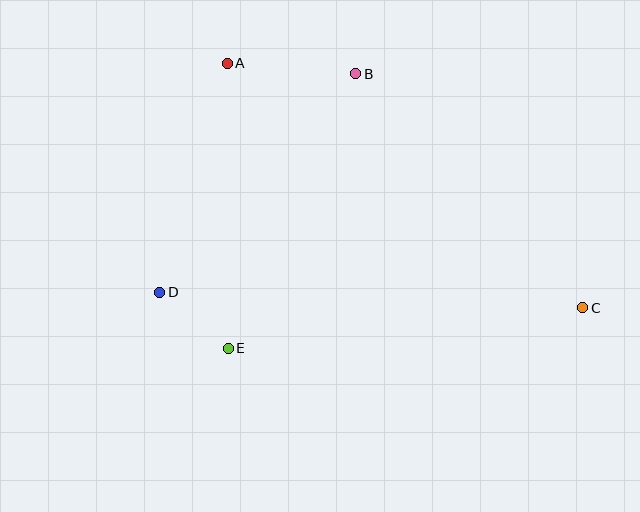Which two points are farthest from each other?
Points A and C are farthest from each other.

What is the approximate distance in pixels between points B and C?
The distance between B and C is approximately 326 pixels.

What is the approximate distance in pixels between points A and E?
The distance between A and E is approximately 285 pixels.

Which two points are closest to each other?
Points D and E are closest to each other.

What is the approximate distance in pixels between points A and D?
The distance between A and D is approximately 239 pixels.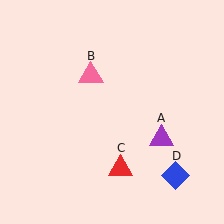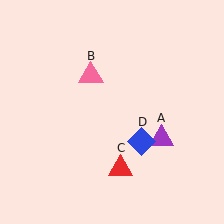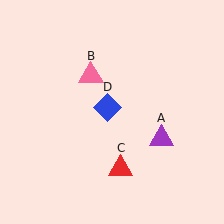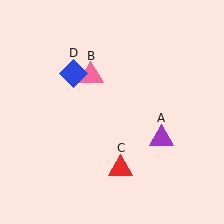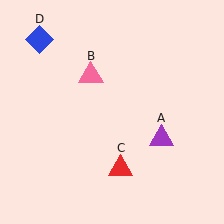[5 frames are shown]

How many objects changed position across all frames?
1 object changed position: blue diamond (object D).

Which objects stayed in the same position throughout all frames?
Purple triangle (object A) and pink triangle (object B) and red triangle (object C) remained stationary.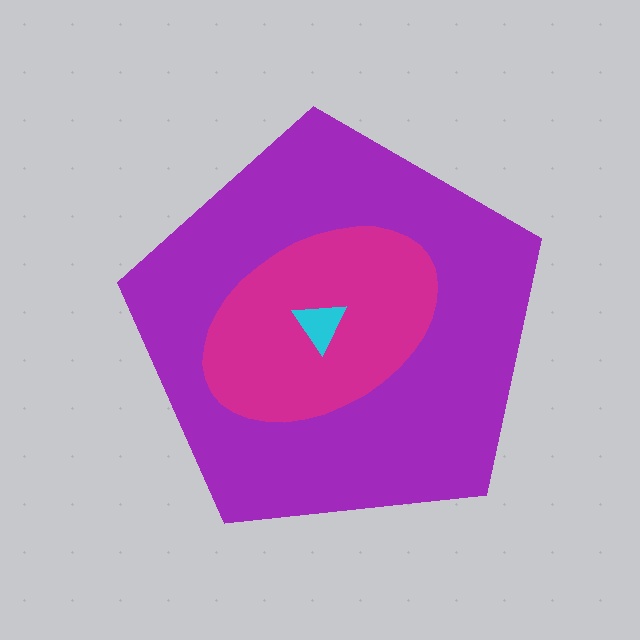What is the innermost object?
The cyan triangle.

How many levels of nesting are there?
3.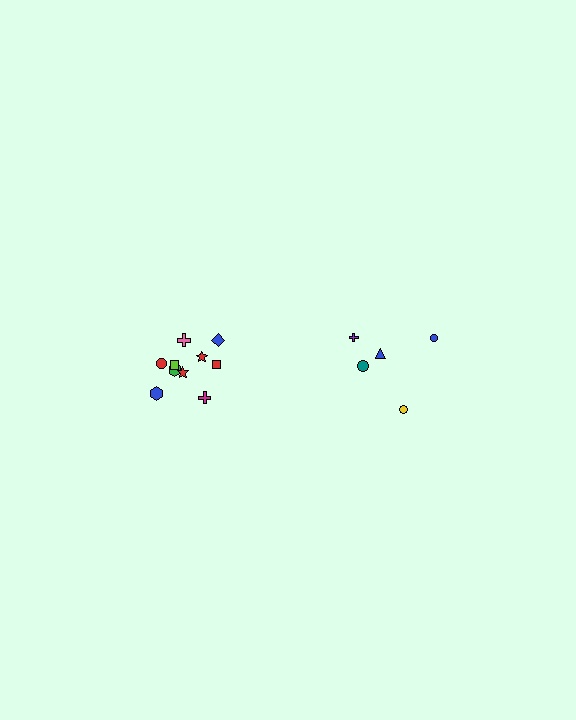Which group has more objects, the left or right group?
The left group.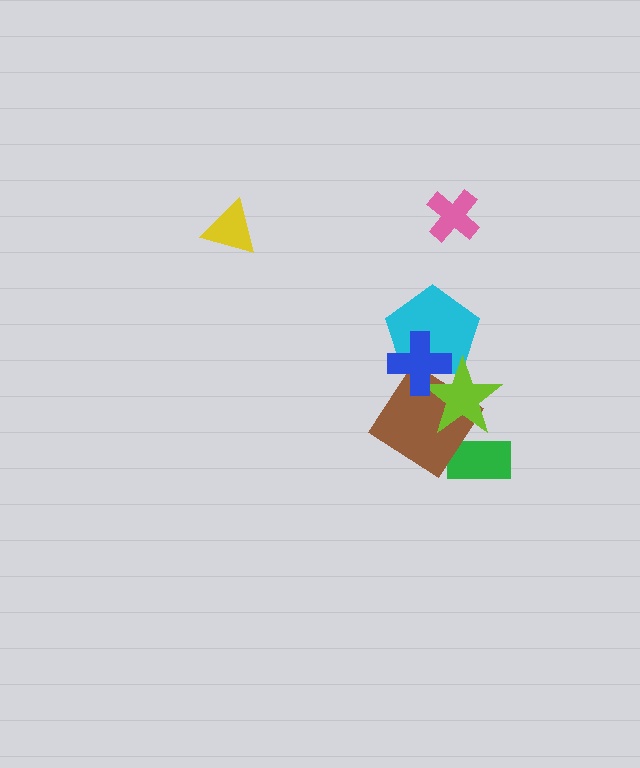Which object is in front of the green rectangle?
The lime star is in front of the green rectangle.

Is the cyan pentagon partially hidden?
Yes, it is partially covered by another shape.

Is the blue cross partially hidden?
No, no other shape covers it.